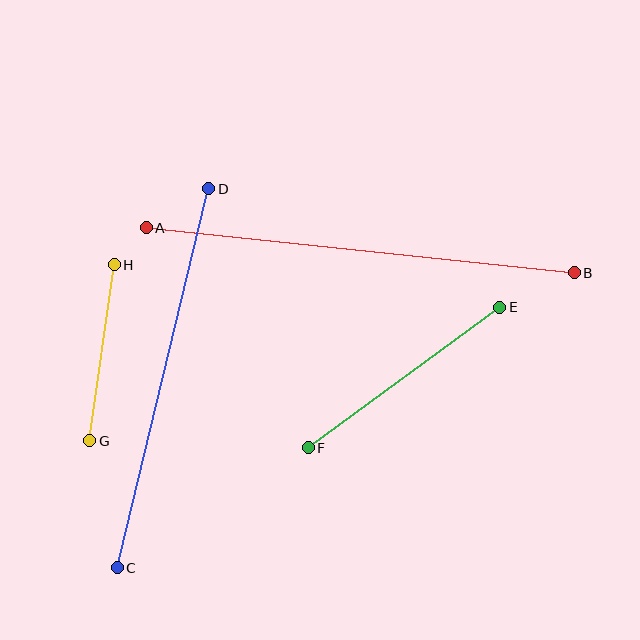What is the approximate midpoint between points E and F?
The midpoint is at approximately (404, 378) pixels.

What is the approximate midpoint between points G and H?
The midpoint is at approximately (102, 353) pixels.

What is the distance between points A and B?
The distance is approximately 430 pixels.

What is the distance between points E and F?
The distance is approximately 237 pixels.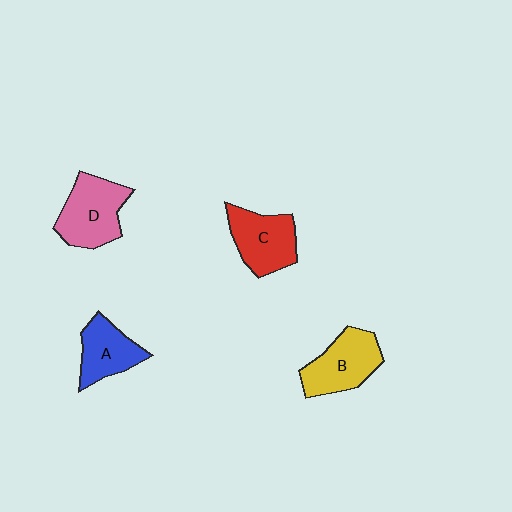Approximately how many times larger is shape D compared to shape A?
Approximately 1.3 times.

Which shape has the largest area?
Shape D (pink).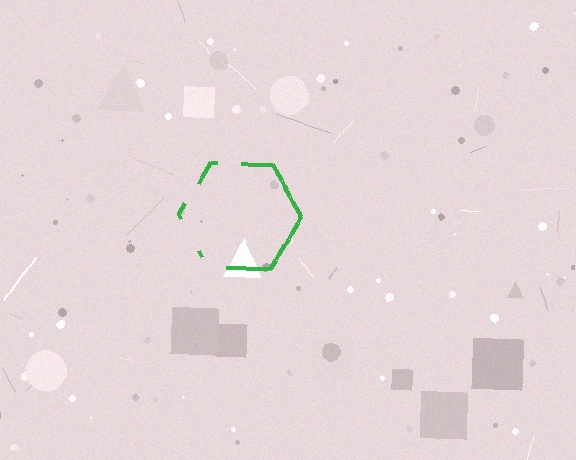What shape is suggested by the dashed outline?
The dashed outline suggests a hexagon.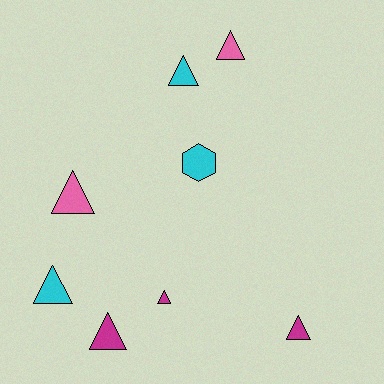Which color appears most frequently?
Magenta, with 3 objects.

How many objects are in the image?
There are 8 objects.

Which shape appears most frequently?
Triangle, with 7 objects.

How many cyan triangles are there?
There are 2 cyan triangles.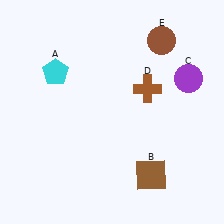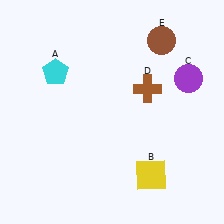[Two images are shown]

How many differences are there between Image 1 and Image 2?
There is 1 difference between the two images.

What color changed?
The square (B) changed from brown in Image 1 to yellow in Image 2.